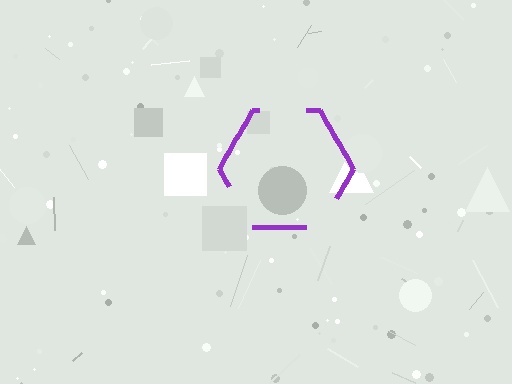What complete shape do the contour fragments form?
The contour fragments form a hexagon.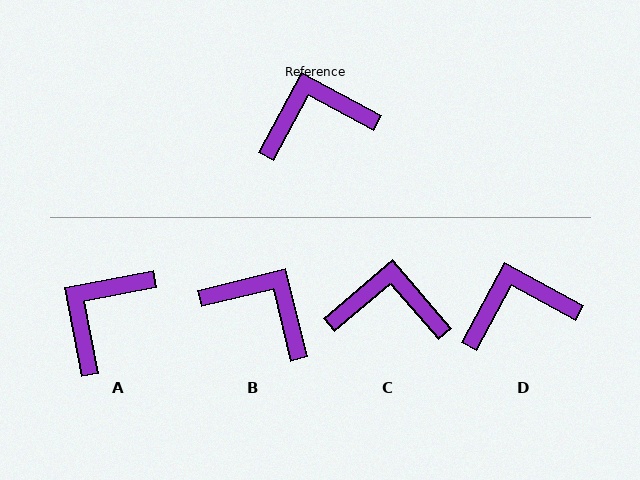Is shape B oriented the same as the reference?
No, it is off by about 48 degrees.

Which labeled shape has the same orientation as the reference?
D.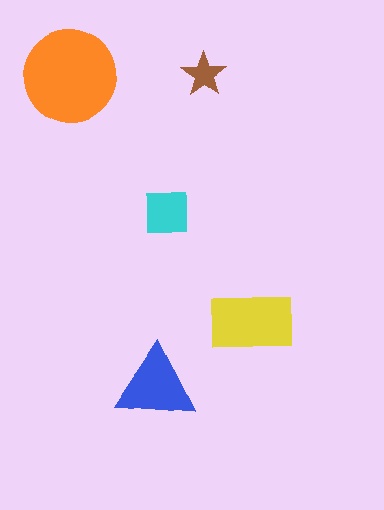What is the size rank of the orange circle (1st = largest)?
1st.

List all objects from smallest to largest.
The brown star, the cyan square, the blue triangle, the yellow rectangle, the orange circle.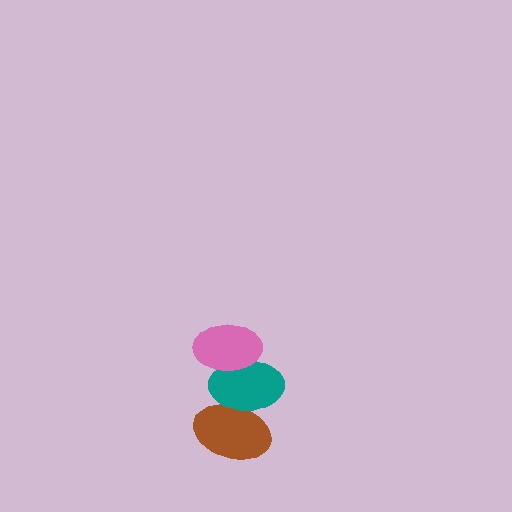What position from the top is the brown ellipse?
The brown ellipse is 3rd from the top.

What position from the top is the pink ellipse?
The pink ellipse is 1st from the top.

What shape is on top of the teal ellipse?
The pink ellipse is on top of the teal ellipse.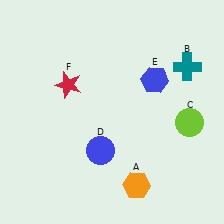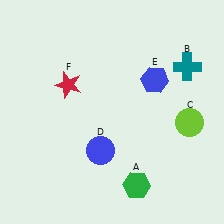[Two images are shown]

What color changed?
The hexagon (A) changed from orange in Image 1 to green in Image 2.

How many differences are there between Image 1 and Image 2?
There is 1 difference between the two images.